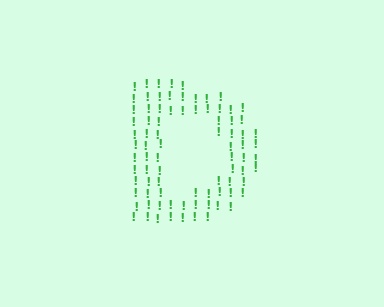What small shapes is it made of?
It is made of small exclamation marks.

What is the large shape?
The large shape is the letter D.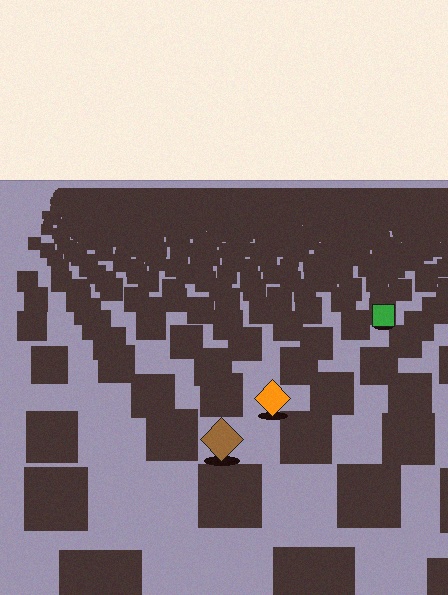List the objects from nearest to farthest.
From nearest to farthest: the brown diamond, the orange diamond, the green square.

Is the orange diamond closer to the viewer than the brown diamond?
No. The brown diamond is closer — you can tell from the texture gradient: the ground texture is coarser near it.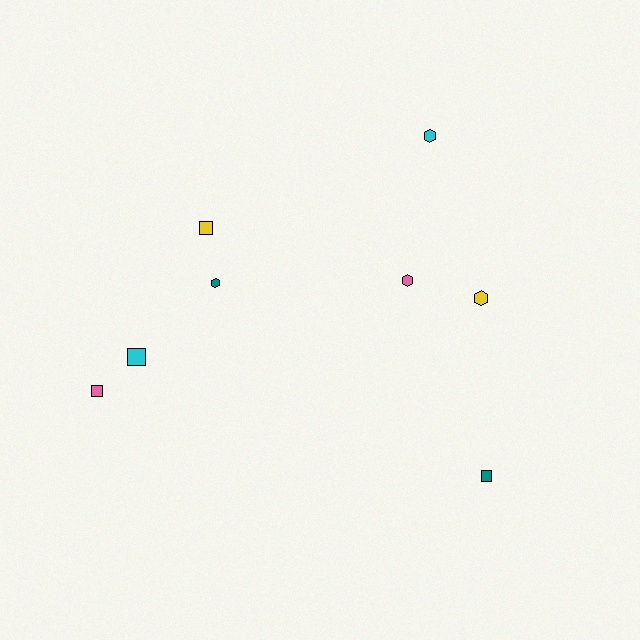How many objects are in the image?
There are 8 objects.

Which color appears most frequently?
Yellow, with 2 objects.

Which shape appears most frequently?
Square, with 4 objects.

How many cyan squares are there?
There is 1 cyan square.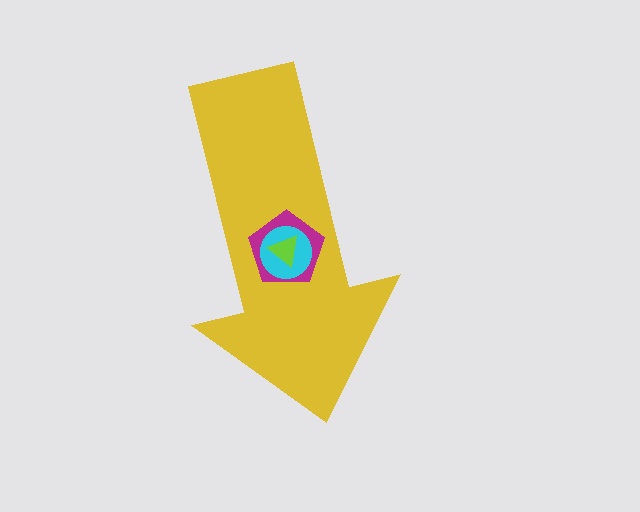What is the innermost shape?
The lime triangle.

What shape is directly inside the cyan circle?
The lime triangle.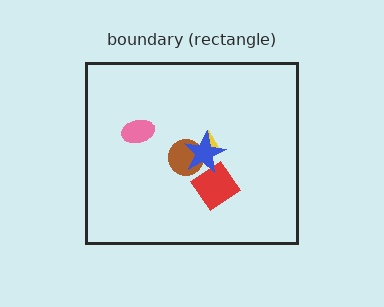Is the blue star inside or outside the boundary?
Inside.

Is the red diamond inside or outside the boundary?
Inside.